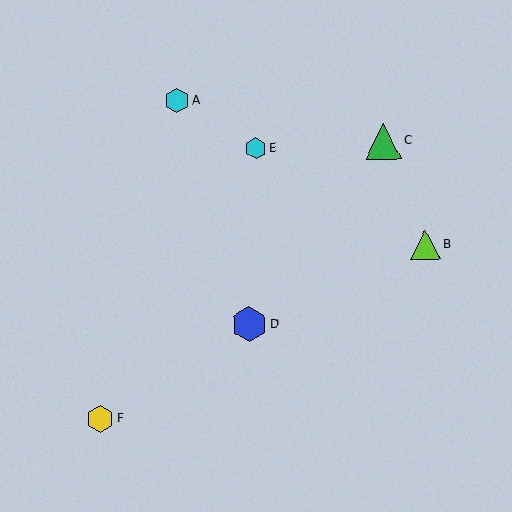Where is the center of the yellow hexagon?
The center of the yellow hexagon is at (100, 419).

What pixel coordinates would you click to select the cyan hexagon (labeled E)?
Click at (256, 148) to select the cyan hexagon E.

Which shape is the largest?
The green triangle (labeled C) is the largest.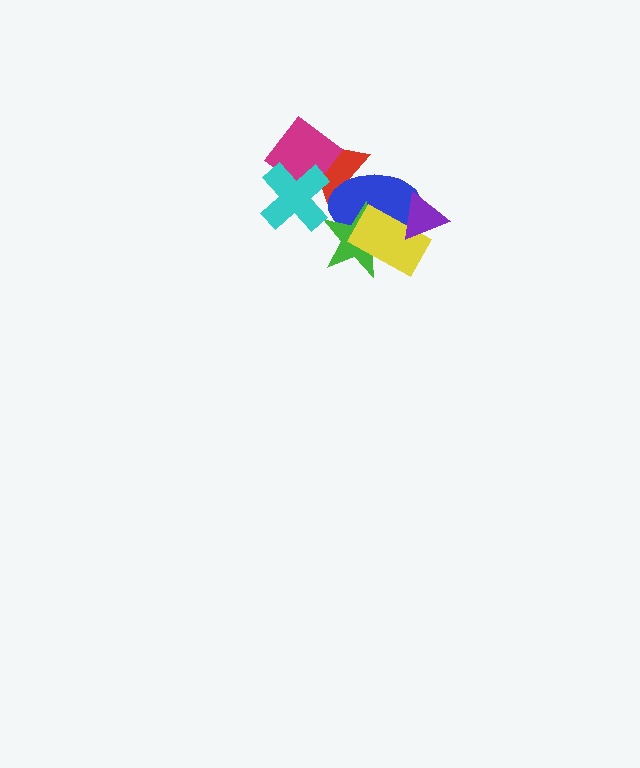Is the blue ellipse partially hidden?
Yes, it is partially covered by another shape.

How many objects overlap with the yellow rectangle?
3 objects overlap with the yellow rectangle.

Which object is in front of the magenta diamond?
The cyan cross is in front of the magenta diamond.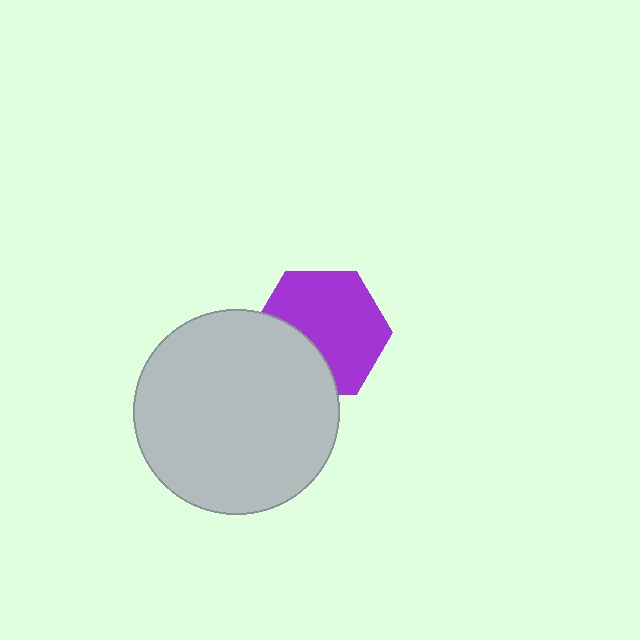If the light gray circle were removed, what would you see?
You would see the complete purple hexagon.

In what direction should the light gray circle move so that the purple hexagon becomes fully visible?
The light gray circle should move toward the lower-left. That is the shortest direction to clear the overlap and leave the purple hexagon fully visible.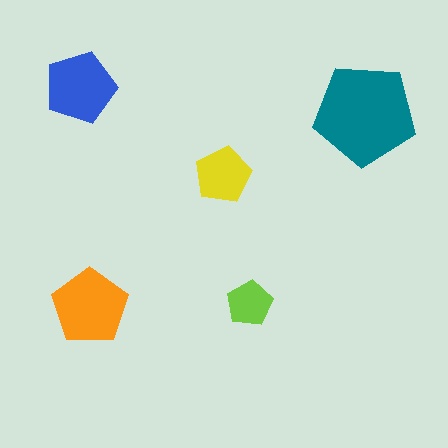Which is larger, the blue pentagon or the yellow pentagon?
The blue one.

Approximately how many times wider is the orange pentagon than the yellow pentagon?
About 1.5 times wider.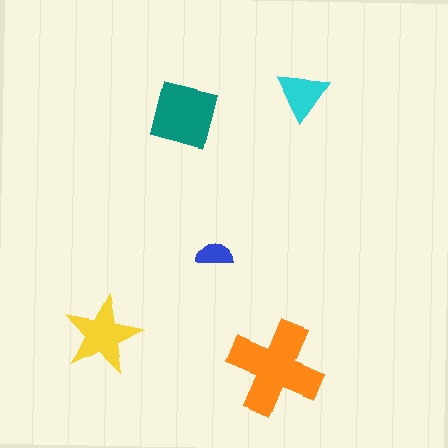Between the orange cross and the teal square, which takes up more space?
The orange cross.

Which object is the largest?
The orange cross.